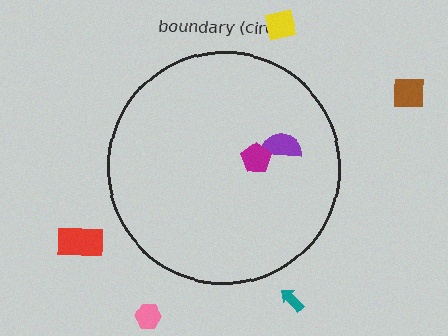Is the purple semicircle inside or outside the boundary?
Inside.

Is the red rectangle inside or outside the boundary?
Outside.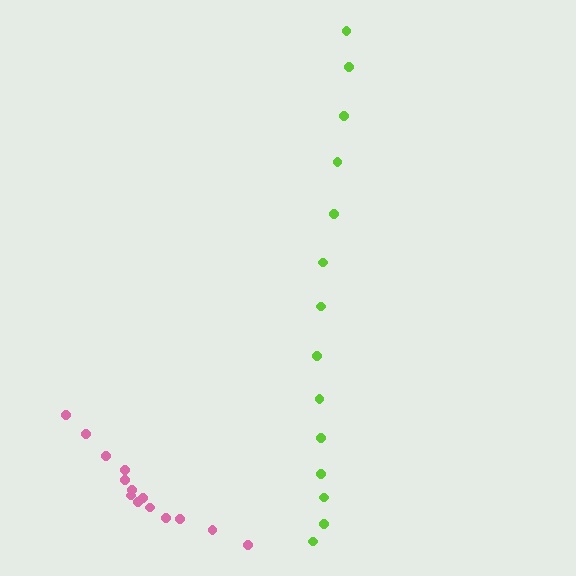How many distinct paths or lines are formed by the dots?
There are 2 distinct paths.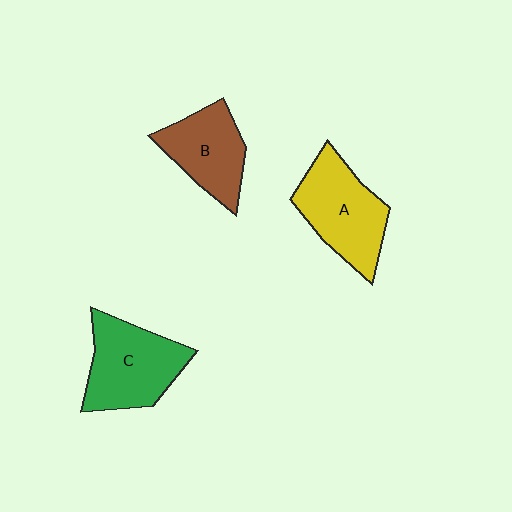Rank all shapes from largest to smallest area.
From largest to smallest: C (green), A (yellow), B (brown).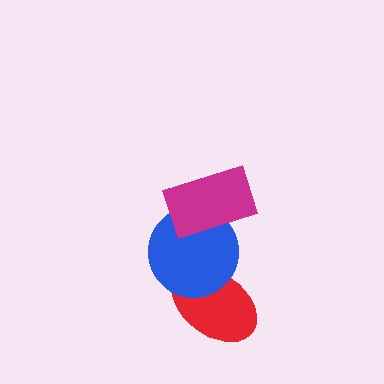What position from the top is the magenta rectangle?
The magenta rectangle is 1st from the top.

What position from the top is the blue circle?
The blue circle is 2nd from the top.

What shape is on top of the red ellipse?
The blue circle is on top of the red ellipse.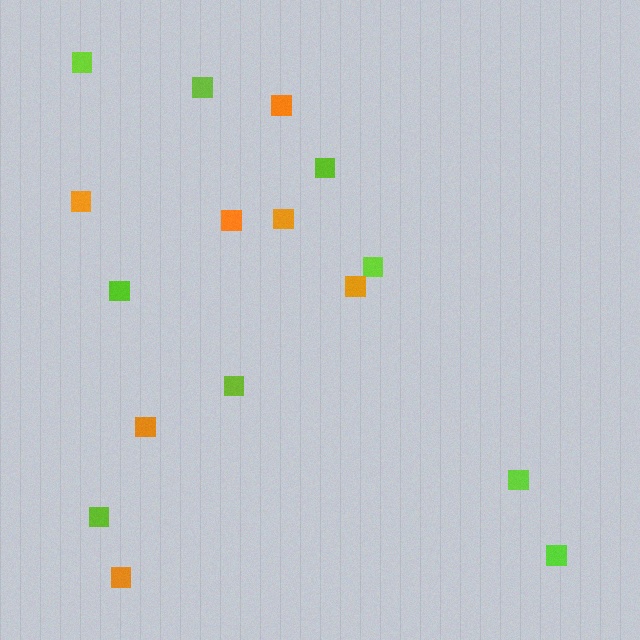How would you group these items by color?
There are 2 groups: one group of lime squares (9) and one group of orange squares (7).